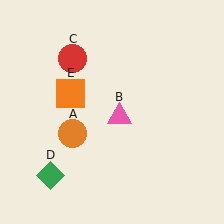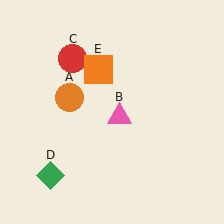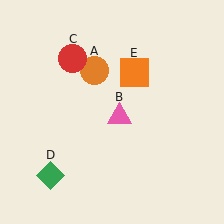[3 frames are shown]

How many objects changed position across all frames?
2 objects changed position: orange circle (object A), orange square (object E).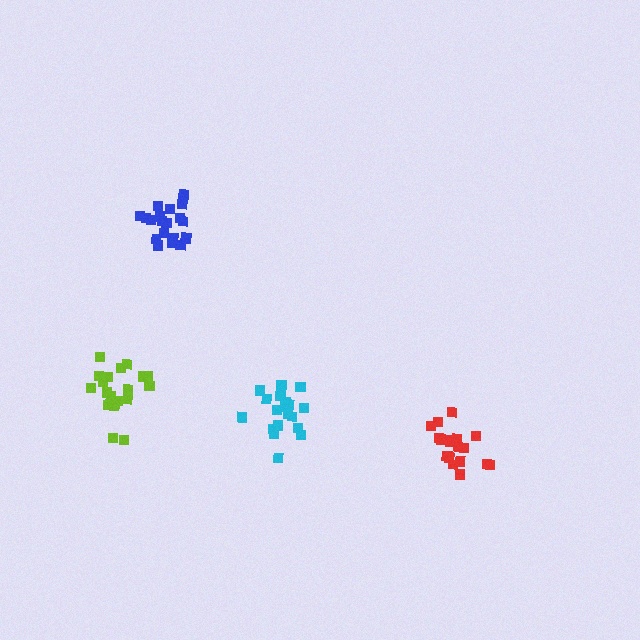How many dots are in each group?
Group 1: 20 dots, Group 2: 20 dots, Group 3: 19 dots, Group 4: 20 dots (79 total).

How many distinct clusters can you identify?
There are 4 distinct clusters.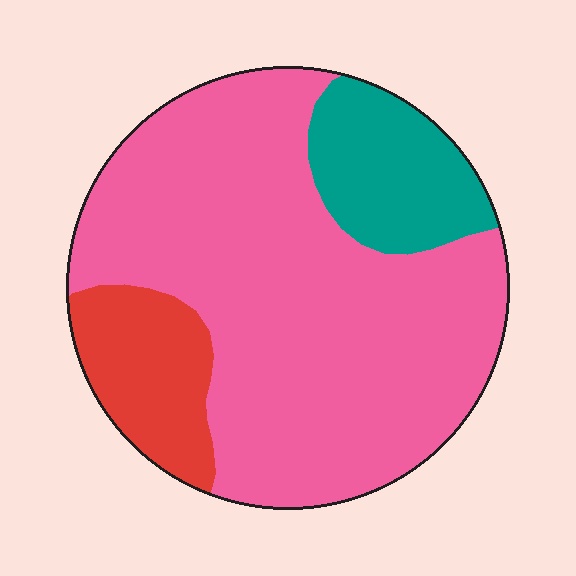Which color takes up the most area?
Pink, at roughly 70%.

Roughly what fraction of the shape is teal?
Teal covers about 15% of the shape.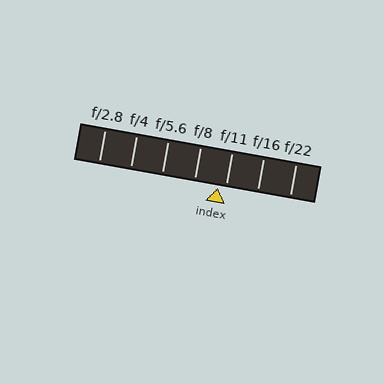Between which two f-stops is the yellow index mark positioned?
The index mark is between f/8 and f/11.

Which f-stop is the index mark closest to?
The index mark is closest to f/11.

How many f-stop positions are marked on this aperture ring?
There are 7 f-stop positions marked.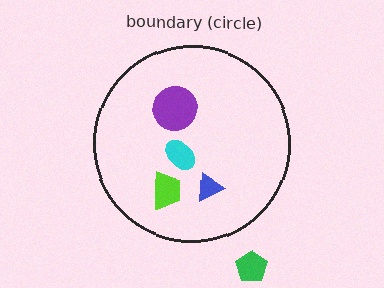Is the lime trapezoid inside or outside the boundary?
Inside.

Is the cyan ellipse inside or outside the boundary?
Inside.